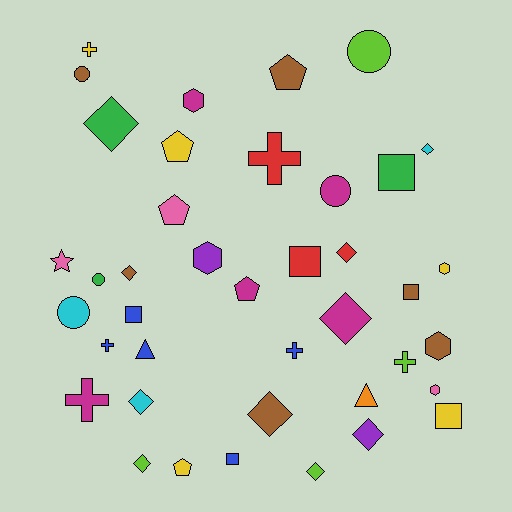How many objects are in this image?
There are 40 objects.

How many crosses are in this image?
There are 6 crosses.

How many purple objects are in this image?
There are 2 purple objects.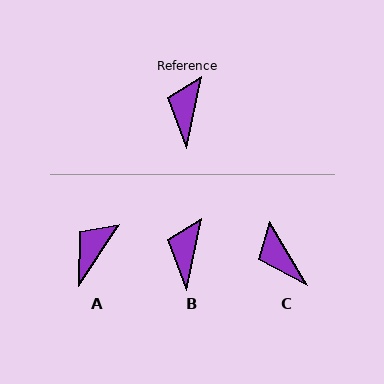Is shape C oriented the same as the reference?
No, it is off by about 42 degrees.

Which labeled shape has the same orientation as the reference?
B.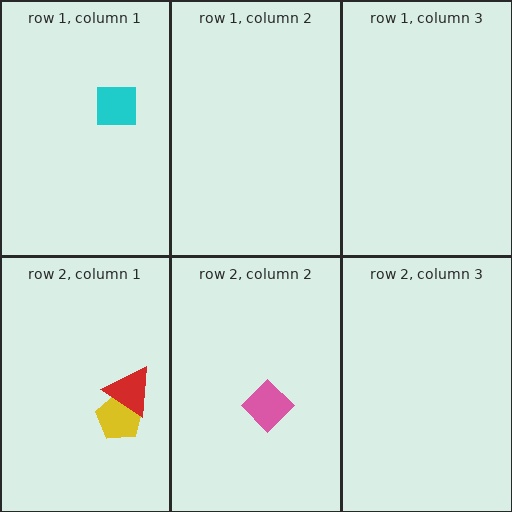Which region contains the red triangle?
The row 2, column 1 region.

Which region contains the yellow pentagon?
The row 2, column 1 region.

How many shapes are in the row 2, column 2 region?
1.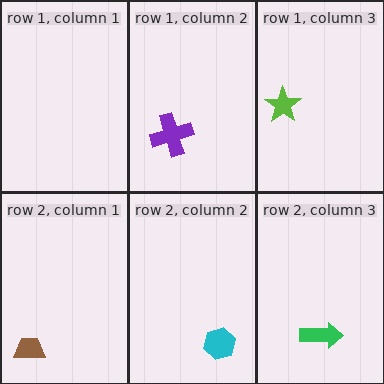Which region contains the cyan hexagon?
The row 2, column 2 region.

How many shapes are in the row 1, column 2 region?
1.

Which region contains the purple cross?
The row 1, column 2 region.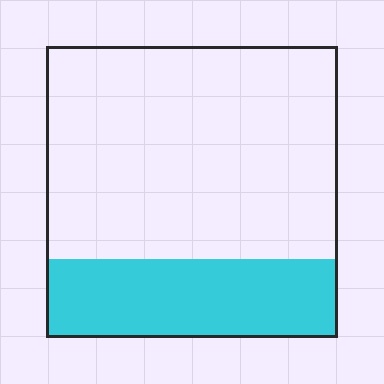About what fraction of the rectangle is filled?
About one quarter (1/4).